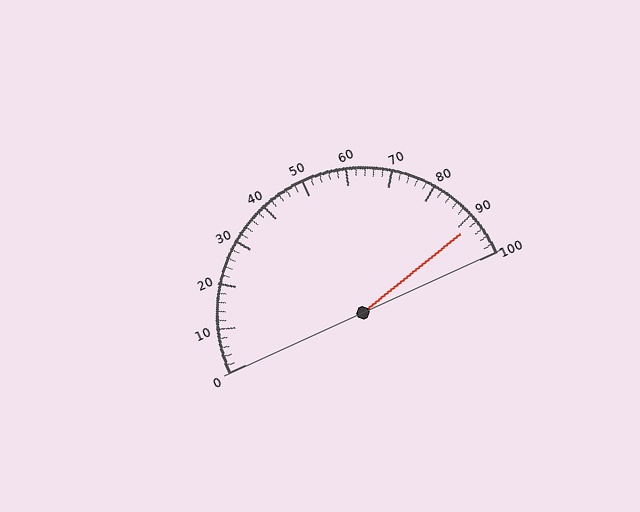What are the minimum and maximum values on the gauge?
The gauge ranges from 0 to 100.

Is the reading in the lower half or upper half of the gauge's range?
The reading is in the upper half of the range (0 to 100).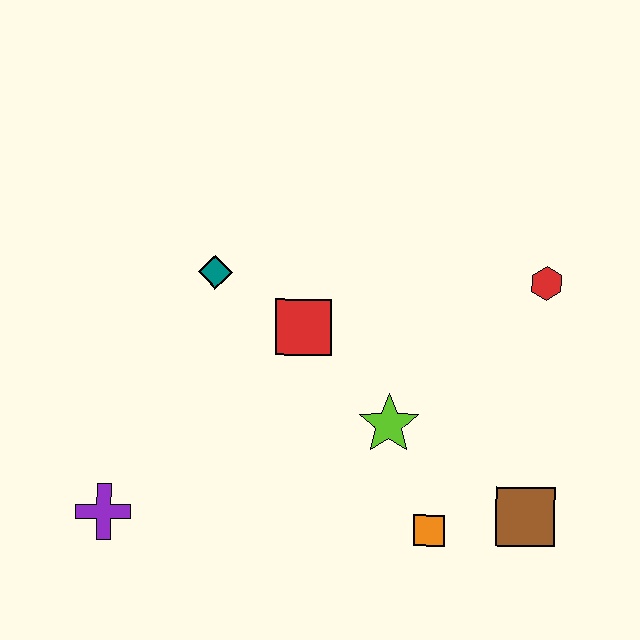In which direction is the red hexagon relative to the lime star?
The red hexagon is to the right of the lime star.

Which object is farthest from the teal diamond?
The brown square is farthest from the teal diamond.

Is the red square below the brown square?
No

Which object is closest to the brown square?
The orange square is closest to the brown square.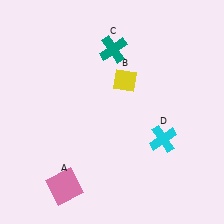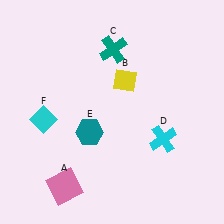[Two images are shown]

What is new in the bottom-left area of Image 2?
A cyan diamond (F) was added in the bottom-left area of Image 2.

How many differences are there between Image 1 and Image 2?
There are 2 differences between the two images.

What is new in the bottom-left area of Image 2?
A teal hexagon (E) was added in the bottom-left area of Image 2.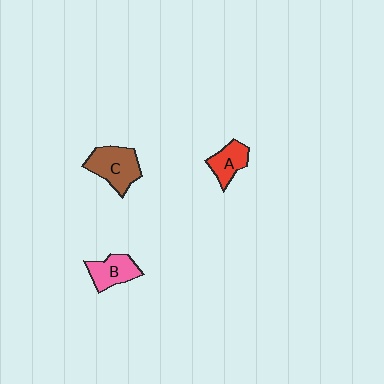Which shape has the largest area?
Shape C (brown).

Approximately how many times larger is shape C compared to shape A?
Approximately 1.5 times.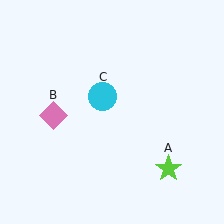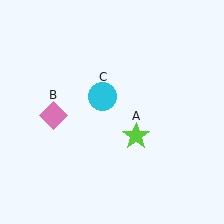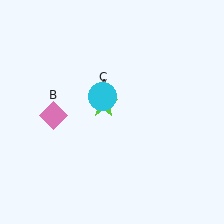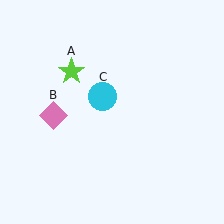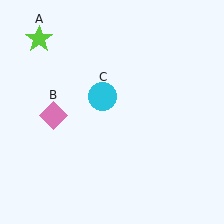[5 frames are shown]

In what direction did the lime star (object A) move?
The lime star (object A) moved up and to the left.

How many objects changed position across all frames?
1 object changed position: lime star (object A).